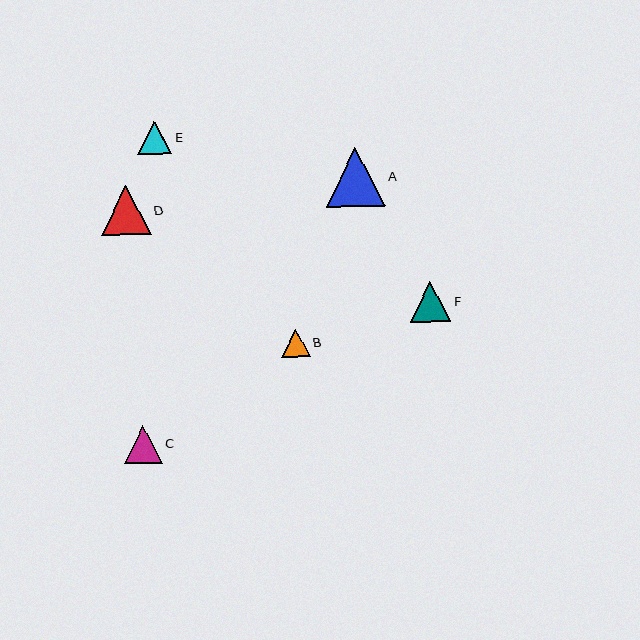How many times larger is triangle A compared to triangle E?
Triangle A is approximately 1.8 times the size of triangle E.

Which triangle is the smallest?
Triangle B is the smallest with a size of approximately 29 pixels.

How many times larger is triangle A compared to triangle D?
Triangle A is approximately 1.2 times the size of triangle D.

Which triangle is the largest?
Triangle A is the largest with a size of approximately 59 pixels.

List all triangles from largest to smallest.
From largest to smallest: A, D, F, C, E, B.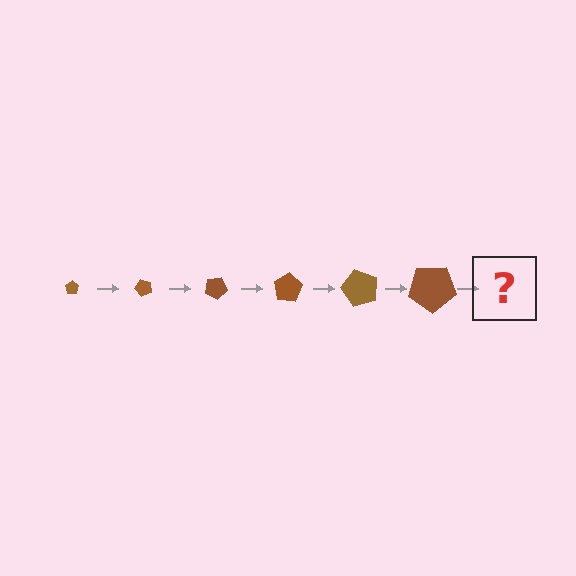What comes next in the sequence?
The next element should be a pentagon, larger than the previous one and rotated 300 degrees from the start.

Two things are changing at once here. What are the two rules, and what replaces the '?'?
The two rules are that the pentagon grows larger each step and it rotates 50 degrees each step. The '?' should be a pentagon, larger than the previous one and rotated 300 degrees from the start.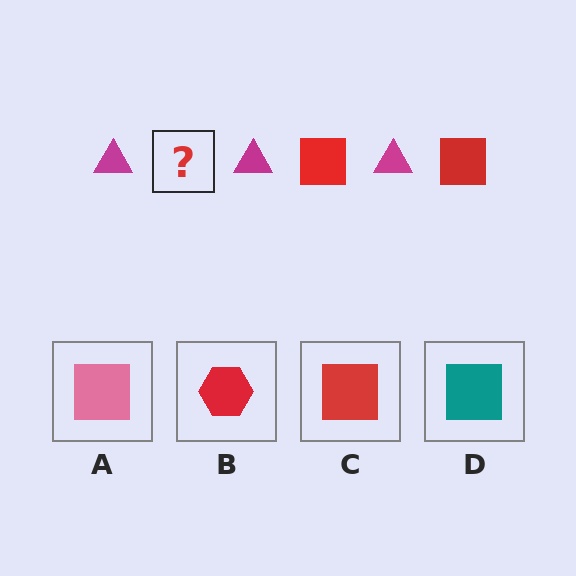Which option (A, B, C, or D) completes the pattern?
C.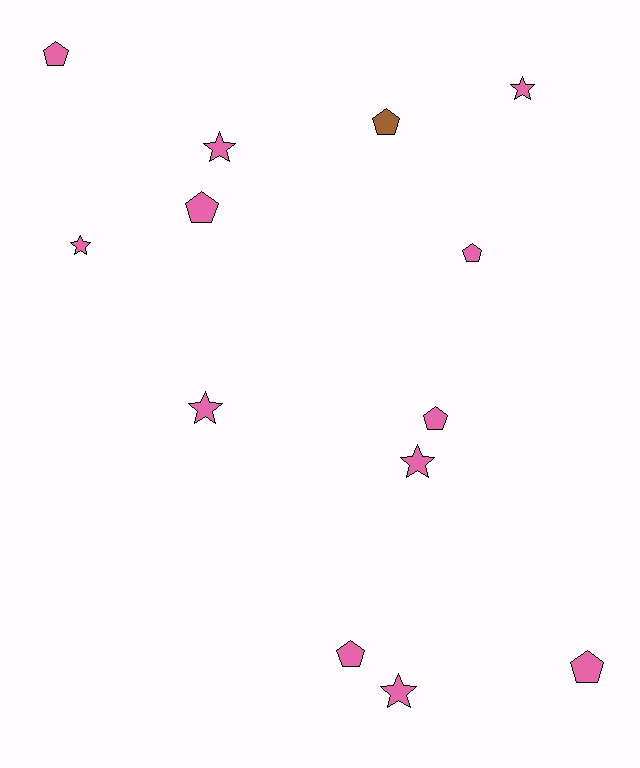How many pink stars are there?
There are 6 pink stars.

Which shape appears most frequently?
Pentagon, with 7 objects.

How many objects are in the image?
There are 13 objects.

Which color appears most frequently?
Pink, with 12 objects.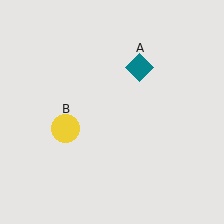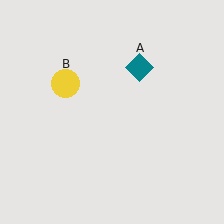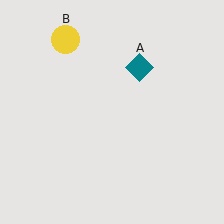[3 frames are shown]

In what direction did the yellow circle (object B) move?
The yellow circle (object B) moved up.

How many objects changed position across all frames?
1 object changed position: yellow circle (object B).